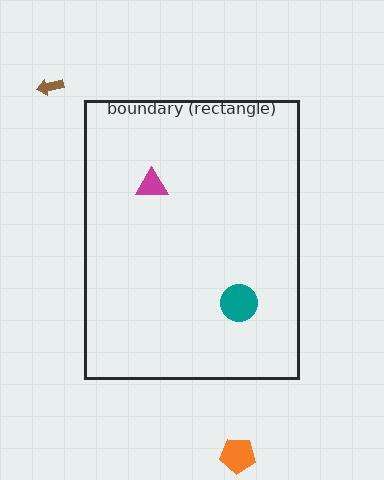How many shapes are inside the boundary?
2 inside, 2 outside.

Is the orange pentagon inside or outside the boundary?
Outside.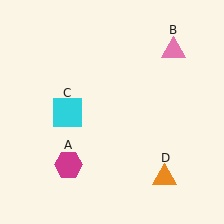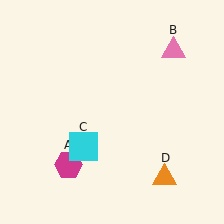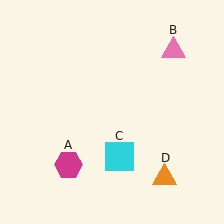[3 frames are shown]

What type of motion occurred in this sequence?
The cyan square (object C) rotated counterclockwise around the center of the scene.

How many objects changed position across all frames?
1 object changed position: cyan square (object C).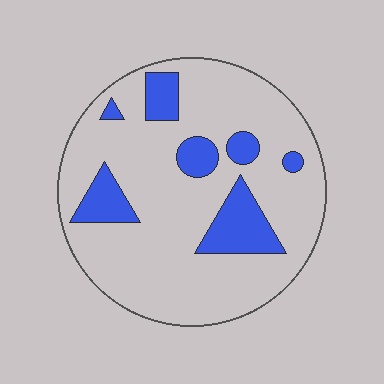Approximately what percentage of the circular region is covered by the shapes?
Approximately 20%.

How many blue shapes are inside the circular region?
7.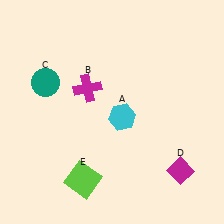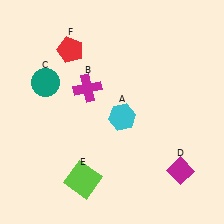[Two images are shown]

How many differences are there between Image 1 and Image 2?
There is 1 difference between the two images.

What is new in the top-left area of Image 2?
A red pentagon (F) was added in the top-left area of Image 2.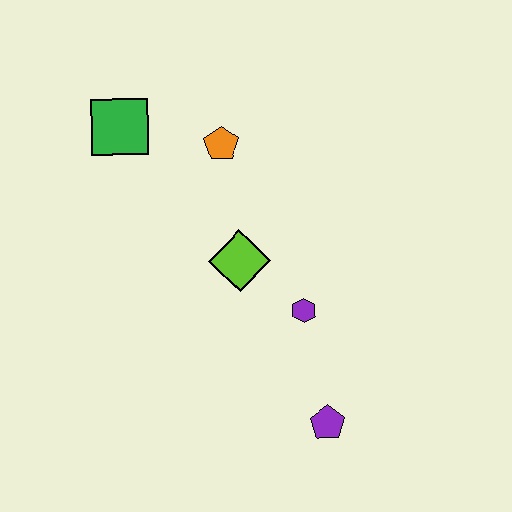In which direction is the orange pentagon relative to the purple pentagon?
The orange pentagon is above the purple pentagon.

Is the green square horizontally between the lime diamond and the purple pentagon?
No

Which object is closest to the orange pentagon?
The green square is closest to the orange pentagon.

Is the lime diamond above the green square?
No